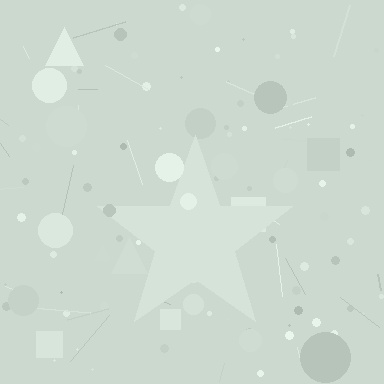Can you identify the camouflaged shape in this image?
The camouflaged shape is a star.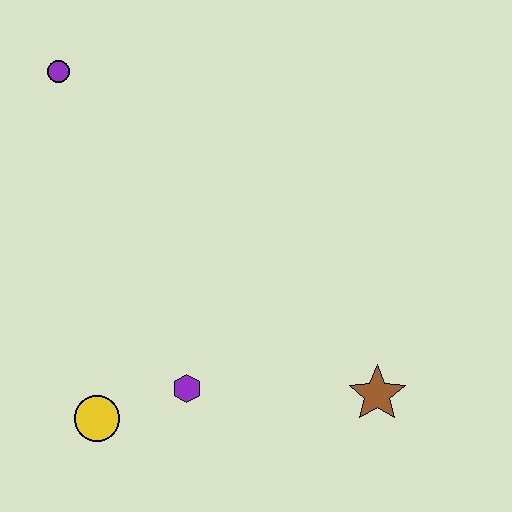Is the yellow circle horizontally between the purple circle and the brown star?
Yes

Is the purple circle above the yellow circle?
Yes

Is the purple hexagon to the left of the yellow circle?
No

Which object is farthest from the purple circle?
The brown star is farthest from the purple circle.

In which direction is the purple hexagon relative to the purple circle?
The purple hexagon is below the purple circle.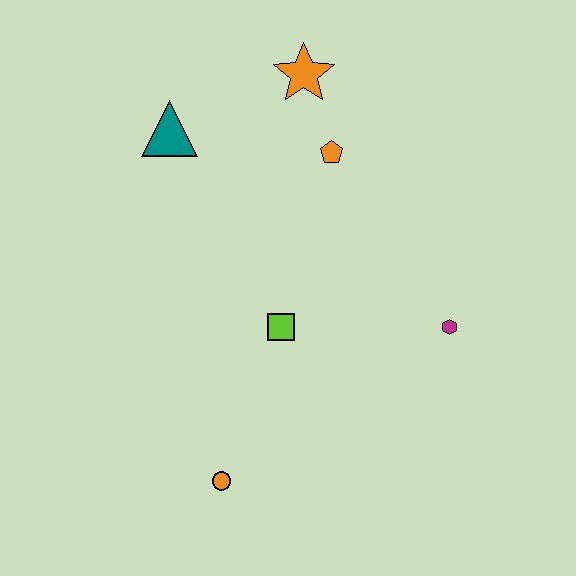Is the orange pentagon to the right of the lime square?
Yes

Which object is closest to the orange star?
The orange pentagon is closest to the orange star.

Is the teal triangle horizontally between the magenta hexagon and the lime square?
No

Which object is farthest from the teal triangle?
The orange circle is farthest from the teal triangle.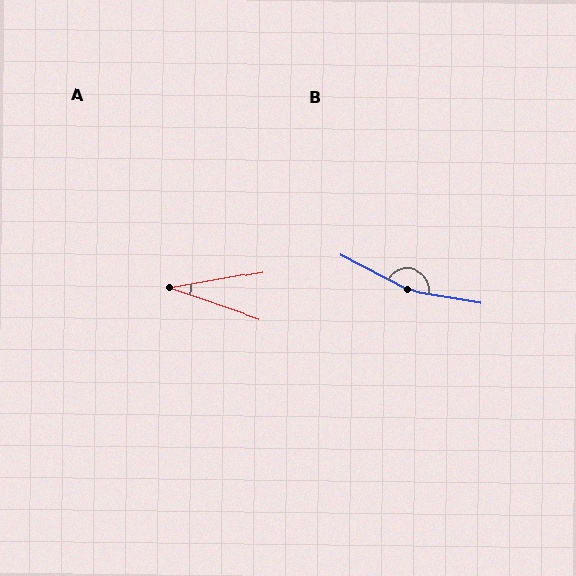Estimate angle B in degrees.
Approximately 162 degrees.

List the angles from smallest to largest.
A (29°), B (162°).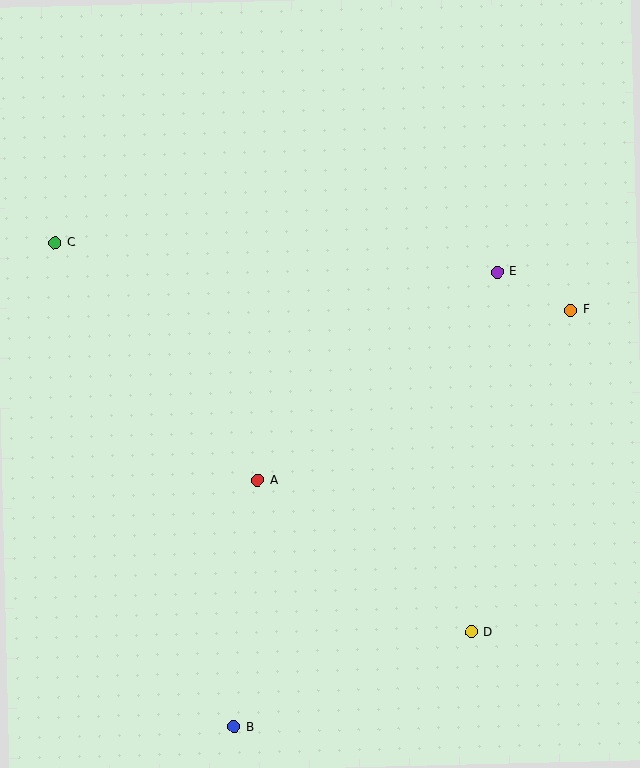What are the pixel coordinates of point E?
Point E is at (498, 272).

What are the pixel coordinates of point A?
Point A is at (258, 481).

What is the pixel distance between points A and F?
The distance between A and F is 356 pixels.